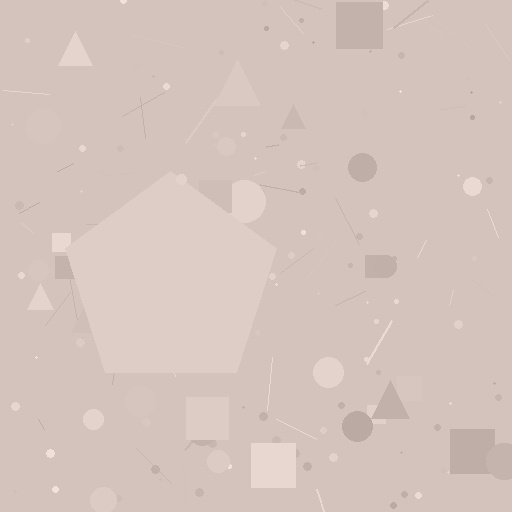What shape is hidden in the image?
A pentagon is hidden in the image.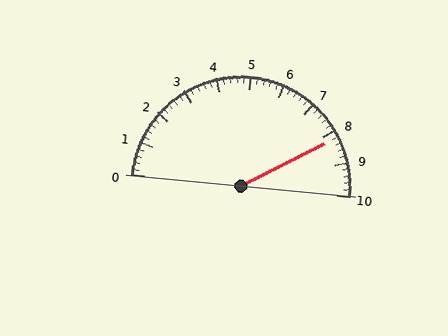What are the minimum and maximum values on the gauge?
The gauge ranges from 0 to 10.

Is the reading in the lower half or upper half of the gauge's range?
The reading is in the upper half of the range (0 to 10).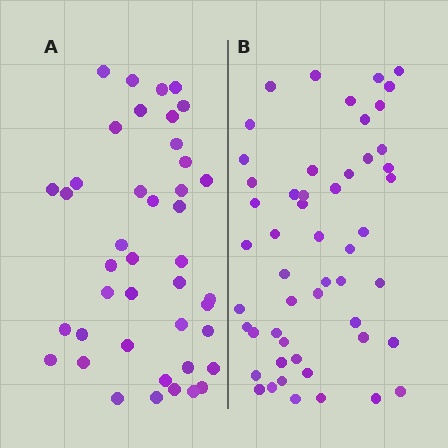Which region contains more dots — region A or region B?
Region B (the right region) has more dots.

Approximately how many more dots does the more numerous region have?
Region B has roughly 10 or so more dots than region A.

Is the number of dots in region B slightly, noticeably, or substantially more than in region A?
Region B has only slightly more — the two regions are fairly close. The ratio is roughly 1.2 to 1.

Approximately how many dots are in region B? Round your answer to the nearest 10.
About 50 dots. (The exact count is 52, which rounds to 50.)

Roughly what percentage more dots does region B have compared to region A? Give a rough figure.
About 25% more.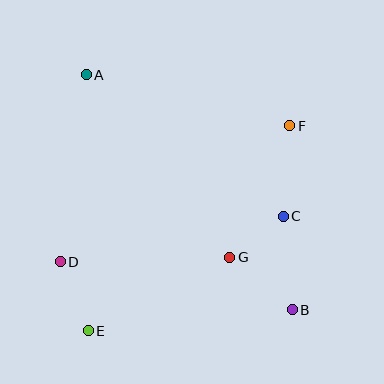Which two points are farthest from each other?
Points A and B are farthest from each other.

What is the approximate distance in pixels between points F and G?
The distance between F and G is approximately 145 pixels.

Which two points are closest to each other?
Points C and G are closest to each other.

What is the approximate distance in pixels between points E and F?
The distance between E and F is approximately 288 pixels.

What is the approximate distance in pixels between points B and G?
The distance between B and G is approximately 82 pixels.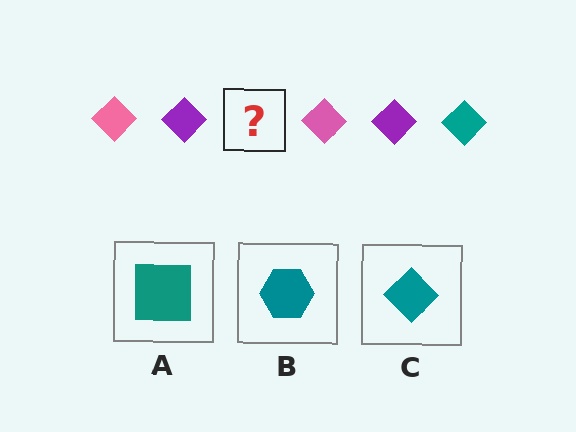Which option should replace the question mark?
Option C.